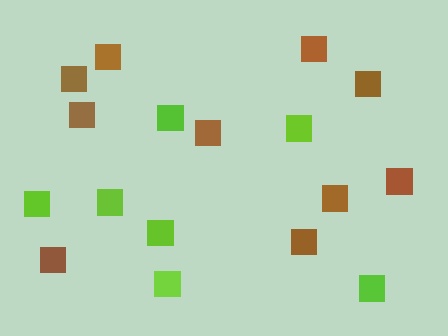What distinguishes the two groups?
There are 2 groups: one group of brown squares (10) and one group of lime squares (7).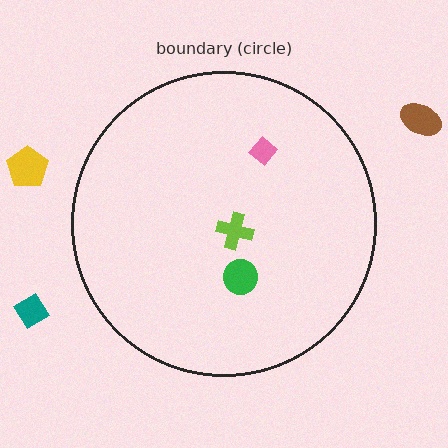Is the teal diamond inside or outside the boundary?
Outside.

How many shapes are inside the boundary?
3 inside, 3 outside.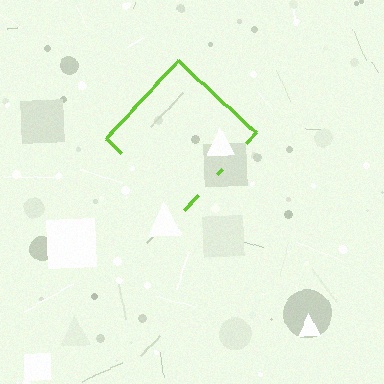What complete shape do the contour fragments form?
The contour fragments form a diamond.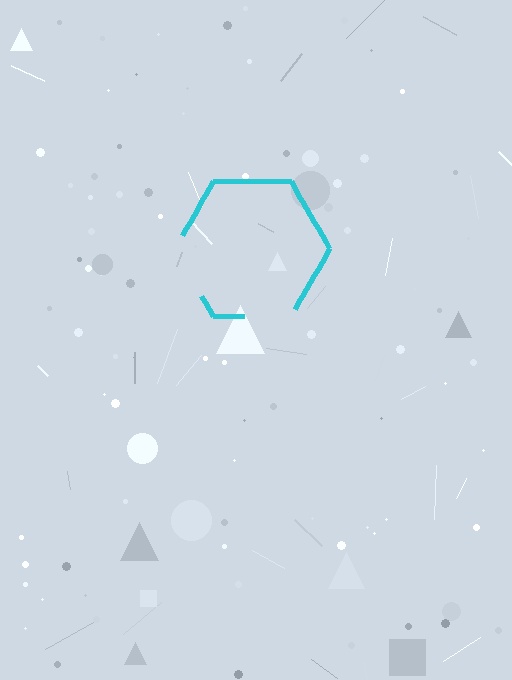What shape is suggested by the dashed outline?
The dashed outline suggests a hexagon.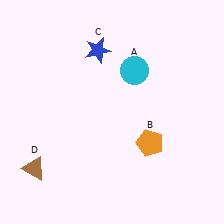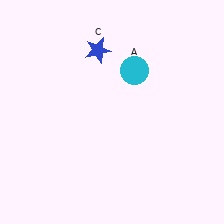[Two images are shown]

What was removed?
The brown triangle (D), the orange pentagon (B) were removed in Image 2.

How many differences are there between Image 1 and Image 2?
There are 2 differences between the two images.